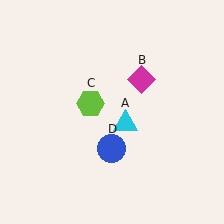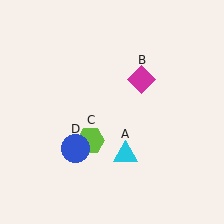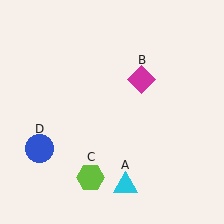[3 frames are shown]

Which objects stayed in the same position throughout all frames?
Magenta diamond (object B) remained stationary.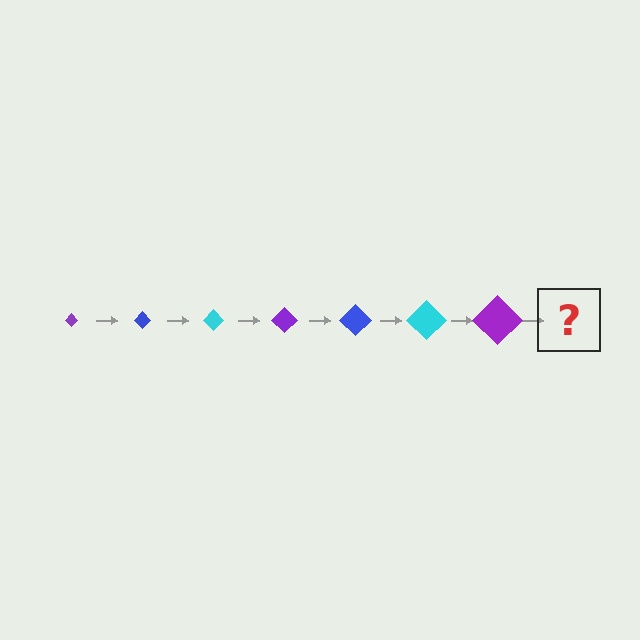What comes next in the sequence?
The next element should be a blue diamond, larger than the previous one.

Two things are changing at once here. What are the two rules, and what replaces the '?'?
The two rules are that the diamond grows larger each step and the color cycles through purple, blue, and cyan. The '?' should be a blue diamond, larger than the previous one.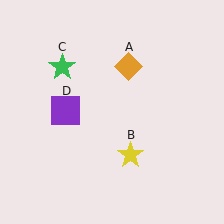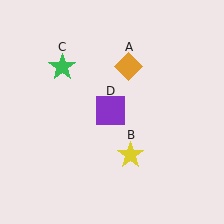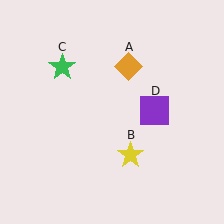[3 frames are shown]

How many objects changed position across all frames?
1 object changed position: purple square (object D).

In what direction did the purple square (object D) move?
The purple square (object D) moved right.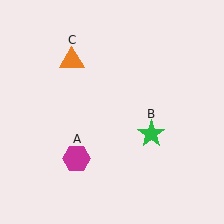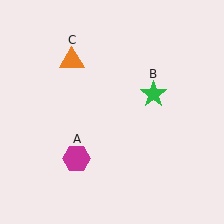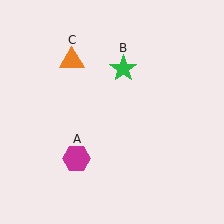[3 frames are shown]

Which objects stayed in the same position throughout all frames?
Magenta hexagon (object A) and orange triangle (object C) remained stationary.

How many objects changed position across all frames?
1 object changed position: green star (object B).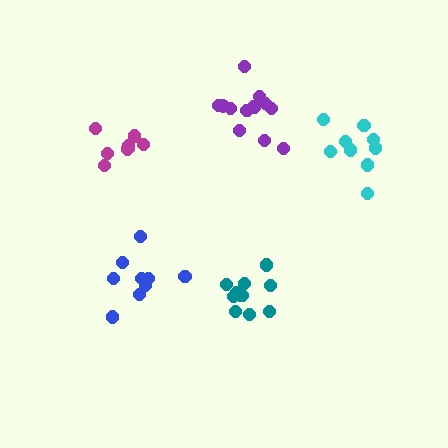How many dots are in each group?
Group 1: 11 dots, Group 2: 9 dots, Group 3: 13 dots, Group 4: 9 dots, Group 5: 8 dots (50 total).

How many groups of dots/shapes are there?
There are 5 groups.